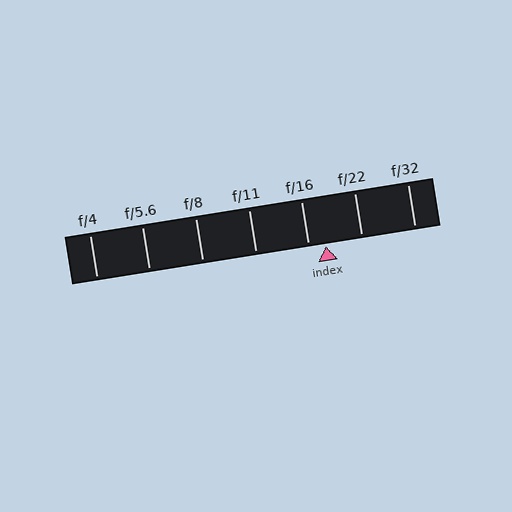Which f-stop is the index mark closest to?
The index mark is closest to f/16.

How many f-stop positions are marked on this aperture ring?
There are 7 f-stop positions marked.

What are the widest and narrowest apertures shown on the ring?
The widest aperture shown is f/4 and the narrowest is f/32.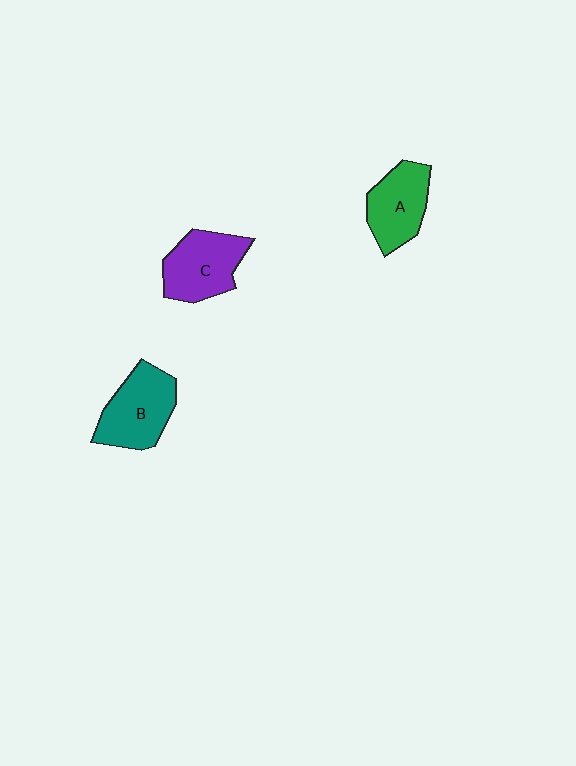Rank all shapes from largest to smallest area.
From largest to smallest: B (teal), C (purple), A (green).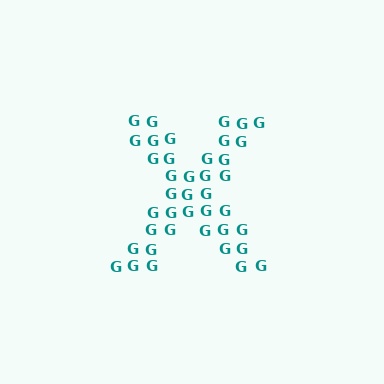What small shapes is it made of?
It is made of small letter G's.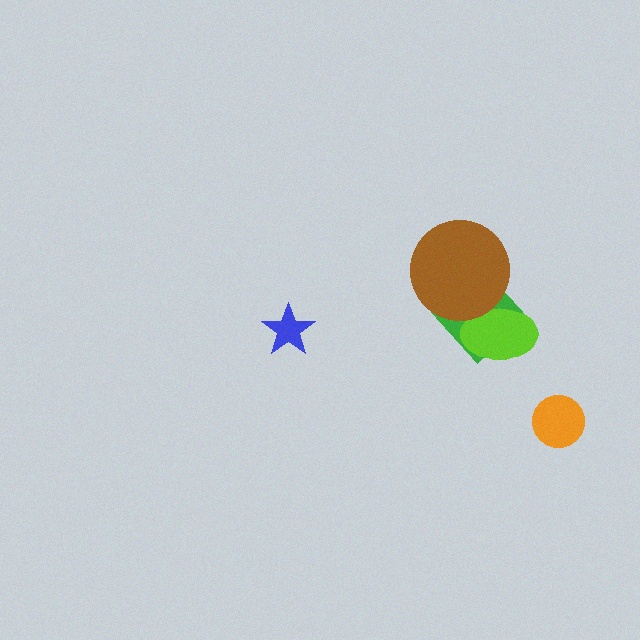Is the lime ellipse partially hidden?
Yes, it is partially covered by another shape.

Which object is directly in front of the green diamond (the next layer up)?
The lime ellipse is directly in front of the green diamond.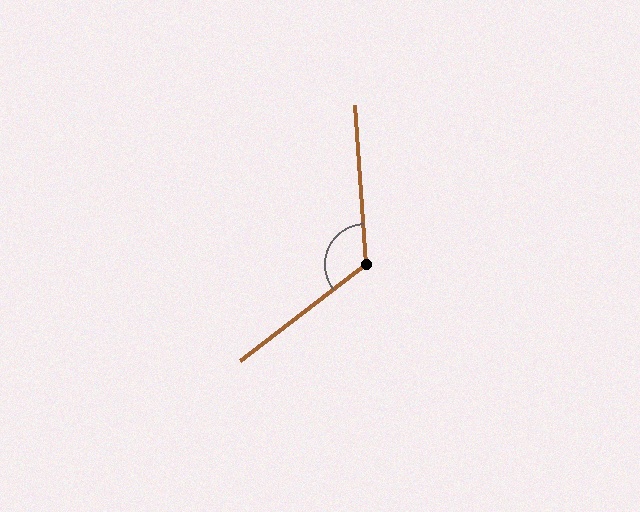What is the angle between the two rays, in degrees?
Approximately 124 degrees.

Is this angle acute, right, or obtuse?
It is obtuse.